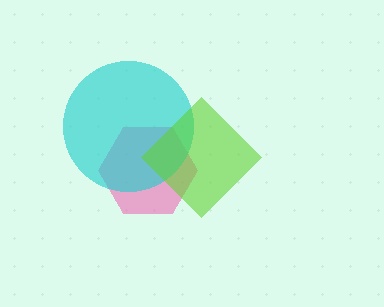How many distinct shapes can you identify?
There are 3 distinct shapes: a pink hexagon, a cyan circle, a lime diamond.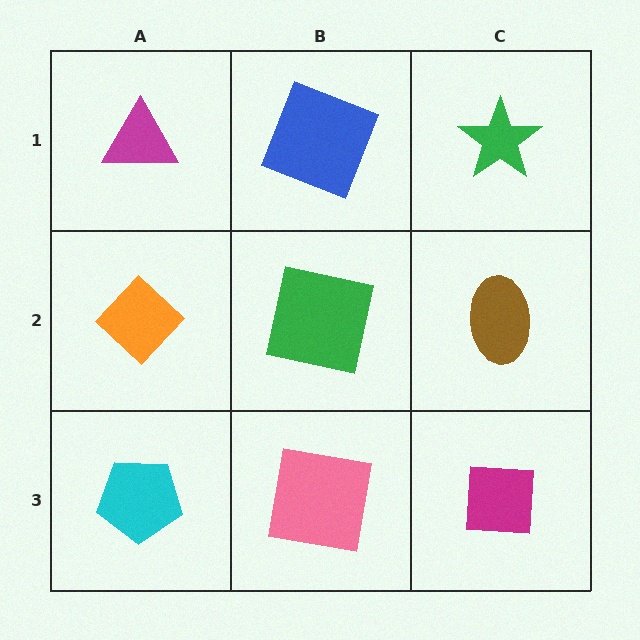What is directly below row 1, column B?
A green square.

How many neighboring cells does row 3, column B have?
3.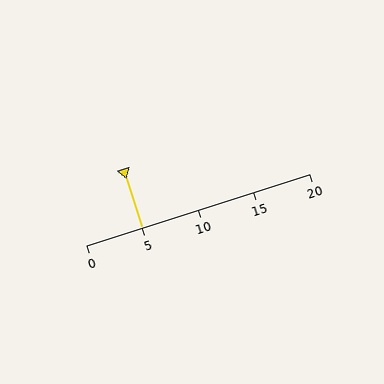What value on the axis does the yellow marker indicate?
The marker indicates approximately 5.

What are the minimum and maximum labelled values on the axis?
The axis runs from 0 to 20.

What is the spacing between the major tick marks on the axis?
The major ticks are spaced 5 apart.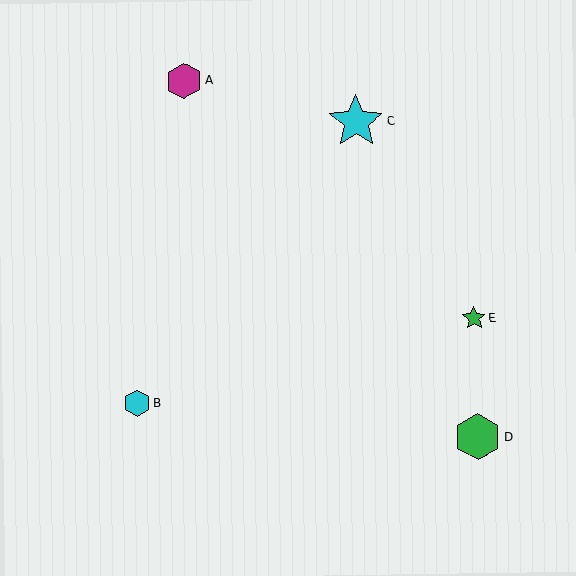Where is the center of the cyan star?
The center of the cyan star is at (356, 122).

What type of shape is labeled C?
Shape C is a cyan star.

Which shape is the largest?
The cyan star (labeled C) is the largest.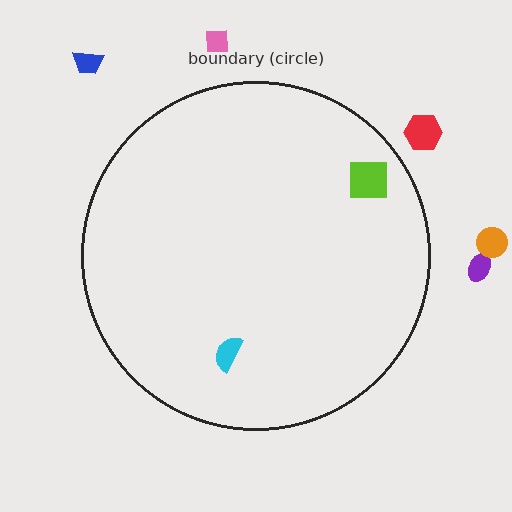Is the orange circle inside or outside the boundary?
Outside.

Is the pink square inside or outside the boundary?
Outside.